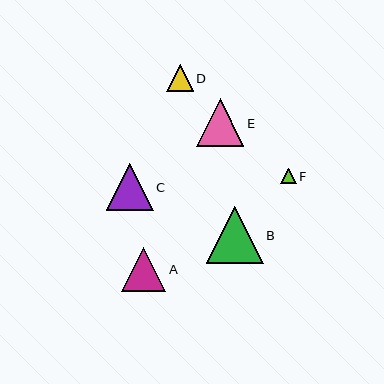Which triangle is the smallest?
Triangle F is the smallest with a size of approximately 15 pixels.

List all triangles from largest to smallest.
From largest to smallest: B, E, C, A, D, F.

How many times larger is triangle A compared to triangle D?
Triangle A is approximately 1.7 times the size of triangle D.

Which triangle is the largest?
Triangle B is the largest with a size of approximately 57 pixels.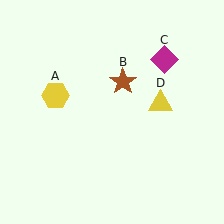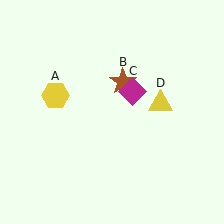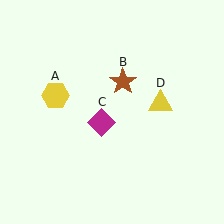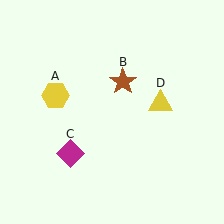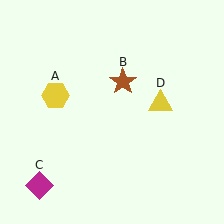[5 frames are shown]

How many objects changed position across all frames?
1 object changed position: magenta diamond (object C).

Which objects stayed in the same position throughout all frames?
Yellow hexagon (object A) and brown star (object B) and yellow triangle (object D) remained stationary.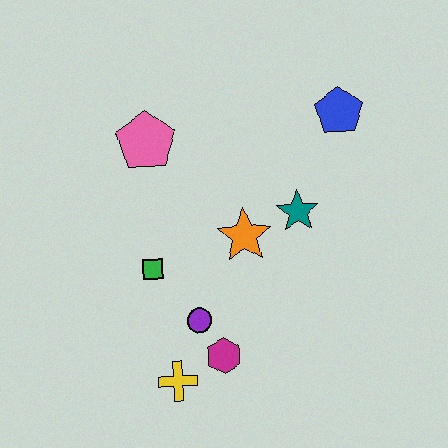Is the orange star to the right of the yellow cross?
Yes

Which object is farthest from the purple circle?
The blue pentagon is farthest from the purple circle.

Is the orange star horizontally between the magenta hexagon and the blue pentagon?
Yes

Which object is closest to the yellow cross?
The magenta hexagon is closest to the yellow cross.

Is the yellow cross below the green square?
Yes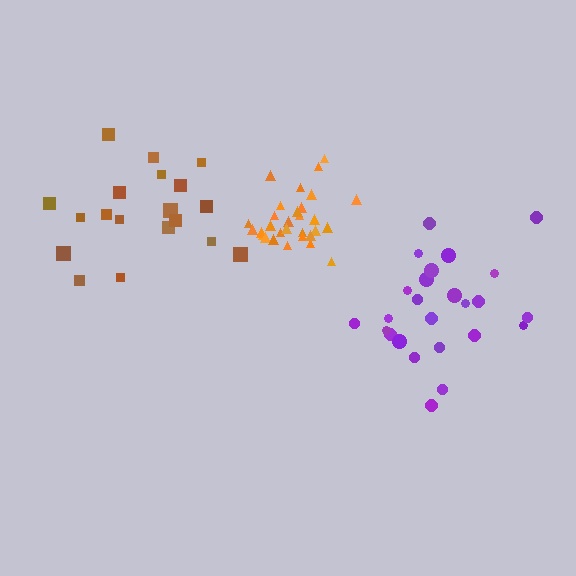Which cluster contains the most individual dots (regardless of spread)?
Orange (30).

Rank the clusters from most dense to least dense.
orange, purple, brown.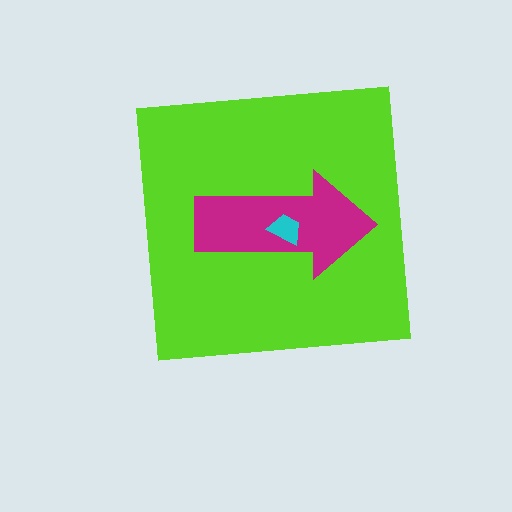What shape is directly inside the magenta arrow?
The cyan trapezoid.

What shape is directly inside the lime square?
The magenta arrow.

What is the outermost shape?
The lime square.